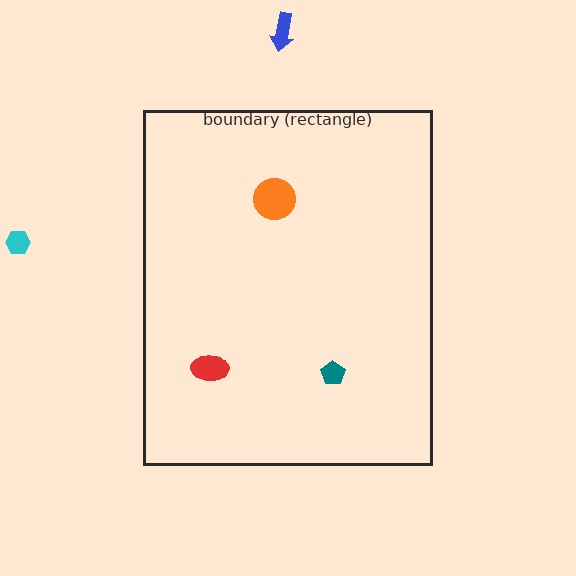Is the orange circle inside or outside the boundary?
Inside.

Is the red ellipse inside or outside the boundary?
Inside.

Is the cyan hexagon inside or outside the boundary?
Outside.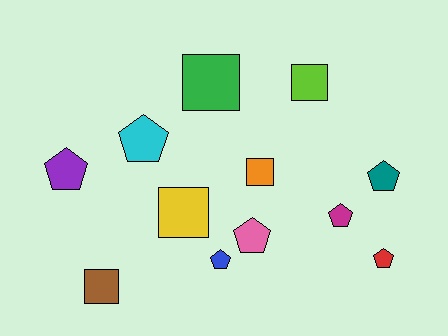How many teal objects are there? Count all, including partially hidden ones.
There is 1 teal object.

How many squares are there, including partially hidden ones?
There are 5 squares.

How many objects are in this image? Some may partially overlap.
There are 12 objects.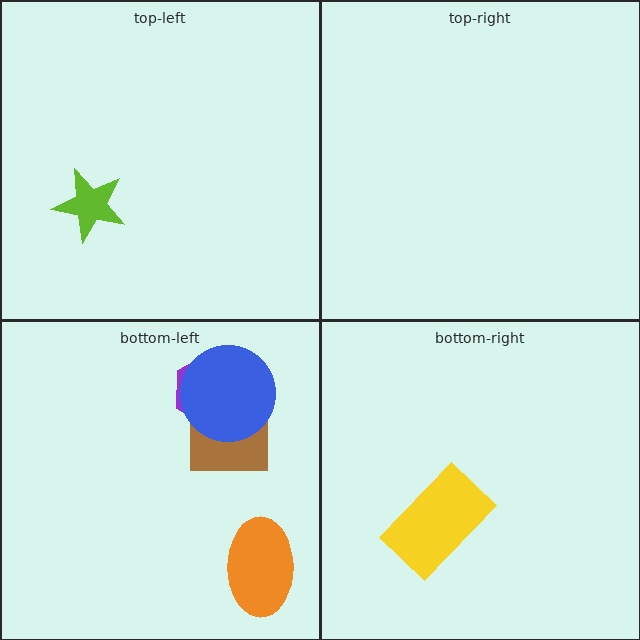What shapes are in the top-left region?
The lime star.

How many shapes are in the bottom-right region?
1.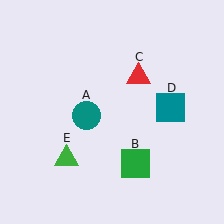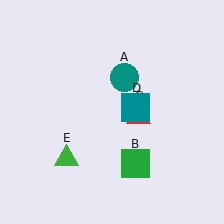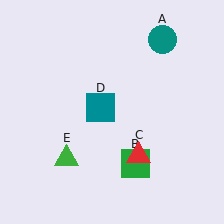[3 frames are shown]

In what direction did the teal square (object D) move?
The teal square (object D) moved left.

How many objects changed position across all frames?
3 objects changed position: teal circle (object A), red triangle (object C), teal square (object D).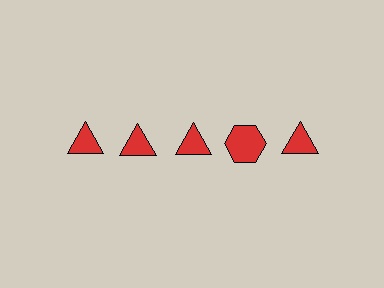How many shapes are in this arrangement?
There are 5 shapes arranged in a grid pattern.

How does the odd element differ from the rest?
It has a different shape: hexagon instead of triangle.